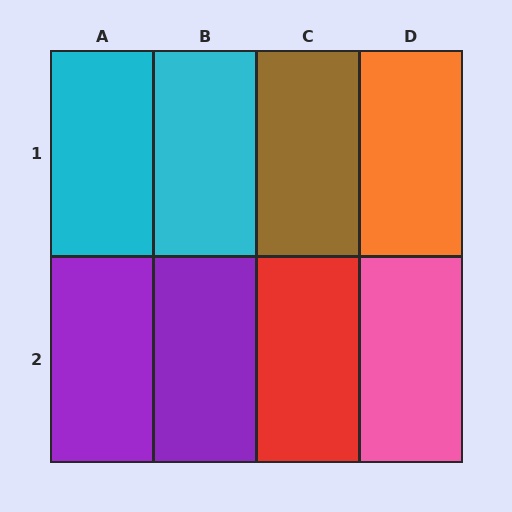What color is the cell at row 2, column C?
Red.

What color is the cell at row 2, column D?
Pink.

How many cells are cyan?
2 cells are cyan.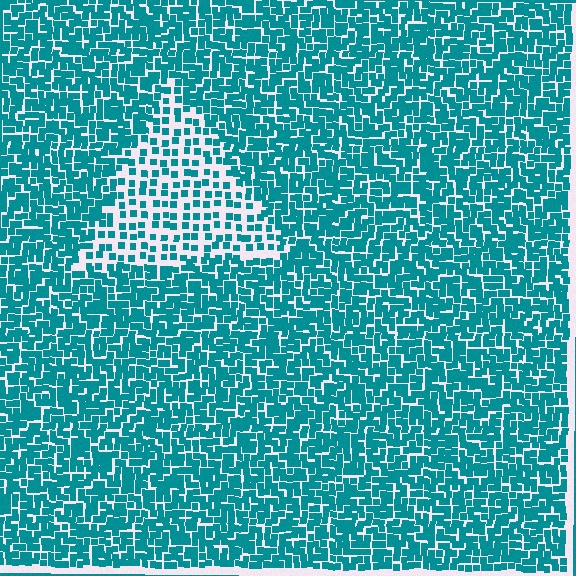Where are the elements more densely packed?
The elements are more densely packed outside the triangle boundary.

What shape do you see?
I see a triangle.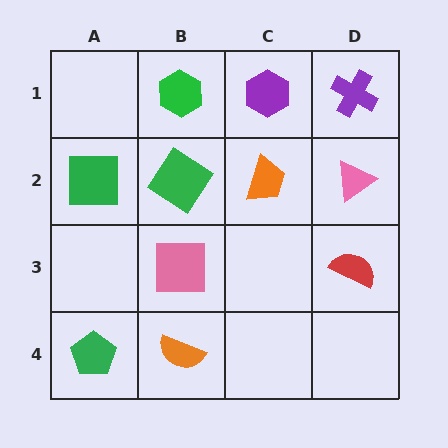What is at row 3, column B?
A pink square.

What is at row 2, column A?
A green square.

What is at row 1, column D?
A purple cross.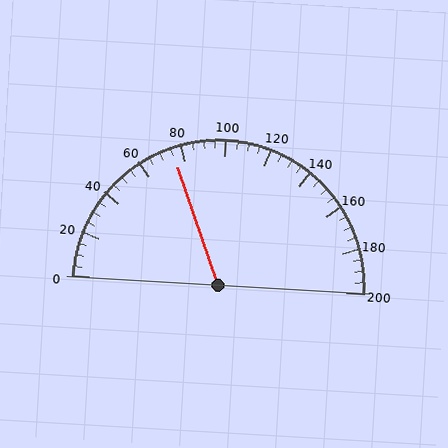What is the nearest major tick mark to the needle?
The nearest major tick mark is 80.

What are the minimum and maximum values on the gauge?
The gauge ranges from 0 to 200.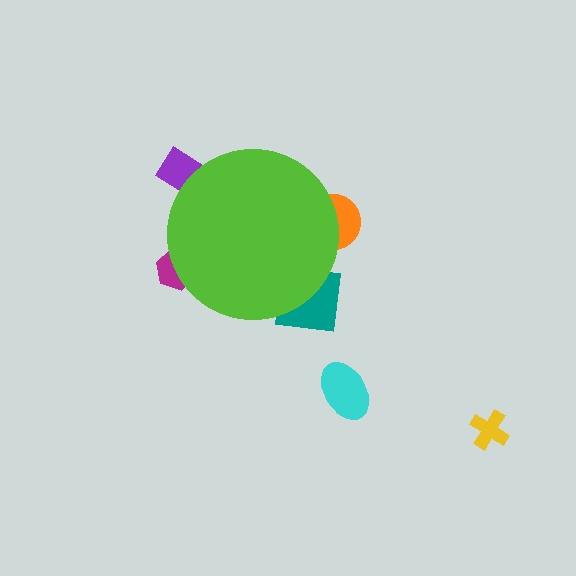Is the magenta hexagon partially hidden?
Yes, the magenta hexagon is partially hidden behind the lime circle.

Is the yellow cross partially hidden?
No, the yellow cross is fully visible.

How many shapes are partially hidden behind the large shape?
4 shapes are partially hidden.